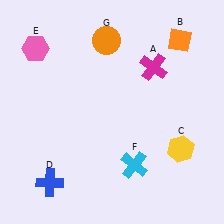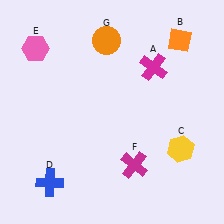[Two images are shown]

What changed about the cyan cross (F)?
In Image 1, F is cyan. In Image 2, it changed to magenta.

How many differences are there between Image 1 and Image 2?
There is 1 difference between the two images.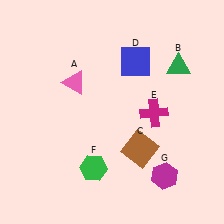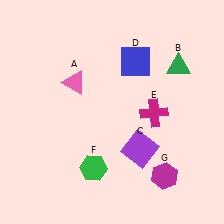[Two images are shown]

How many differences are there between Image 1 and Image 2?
There is 1 difference between the two images.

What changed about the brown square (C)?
In Image 1, C is brown. In Image 2, it changed to purple.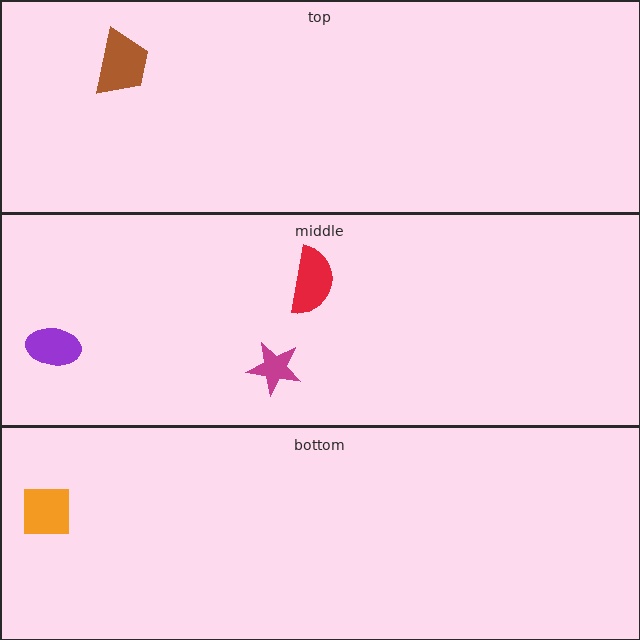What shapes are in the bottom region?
The orange square.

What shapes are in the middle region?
The red semicircle, the purple ellipse, the magenta star.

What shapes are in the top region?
The brown trapezoid.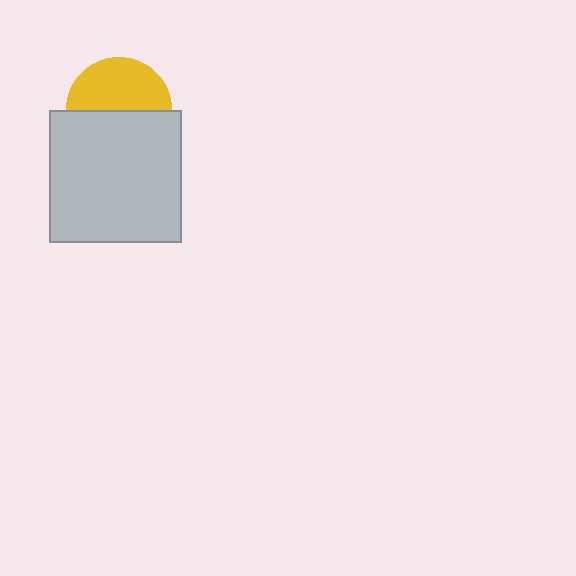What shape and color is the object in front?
The object in front is a light gray square.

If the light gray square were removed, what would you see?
You would see the complete yellow circle.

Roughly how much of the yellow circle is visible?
About half of it is visible (roughly 50%).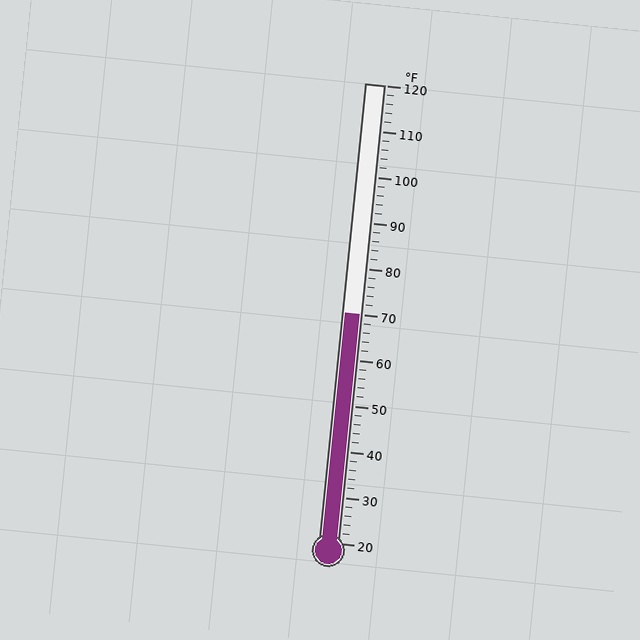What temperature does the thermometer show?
The thermometer shows approximately 70°F.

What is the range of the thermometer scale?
The thermometer scale ranges from 20°F to 120°F.